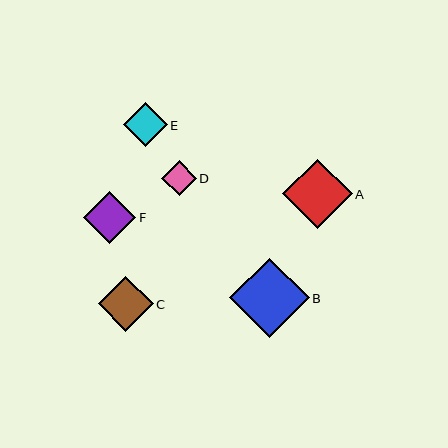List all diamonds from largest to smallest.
From largest to smallest: B, A, C, F, E, D.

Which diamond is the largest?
Diamond B is the largest with a size of approximately 79 pixels.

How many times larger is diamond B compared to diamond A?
Diamond B is approximately 1.1 times the size of diamond A.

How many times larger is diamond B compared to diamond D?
Diamond B is approximately 2.3 times the size of diamond D.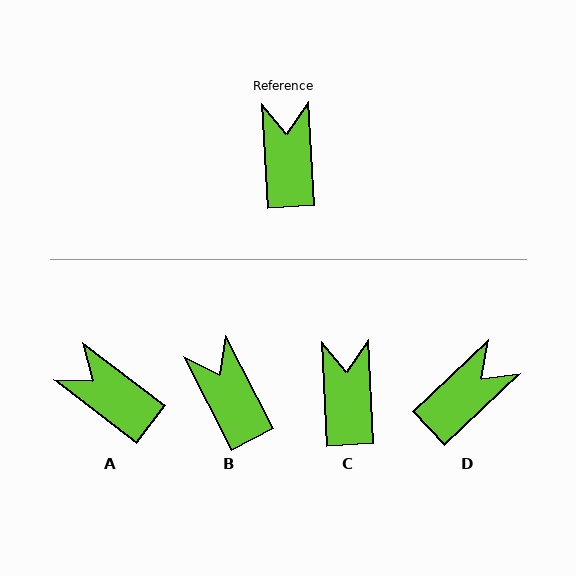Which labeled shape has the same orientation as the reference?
C.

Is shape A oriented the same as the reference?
No, it is off by about 50 degrees.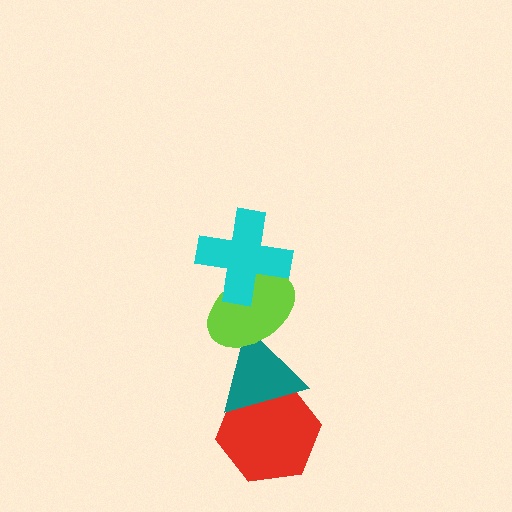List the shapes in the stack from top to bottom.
From top to bottom: the cyan cross, the lime ellipse, the teal triangle, the red hexagon.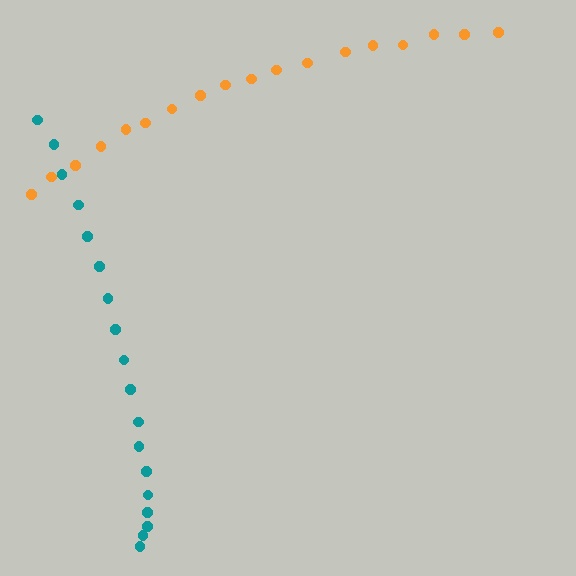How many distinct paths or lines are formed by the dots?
There are 2 distinct paths.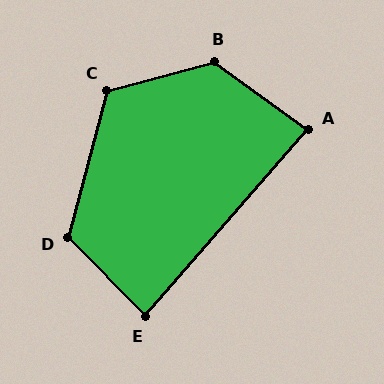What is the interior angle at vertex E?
Approximately 86 degrees (approximately right).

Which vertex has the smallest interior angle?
A, at approximately 85 degrees.